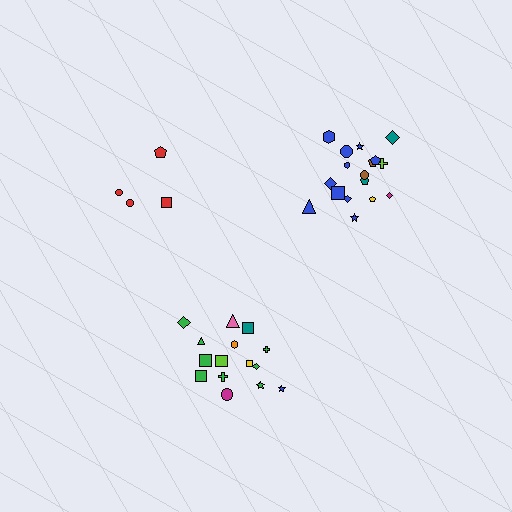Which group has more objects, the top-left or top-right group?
The top-right group.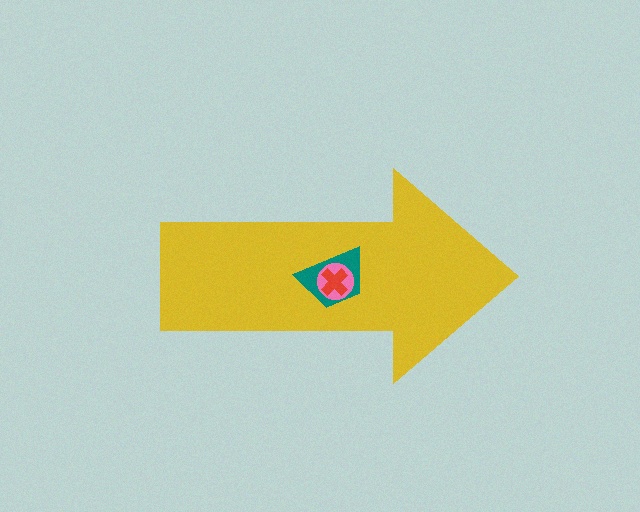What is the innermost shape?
The red cross.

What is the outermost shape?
The yellow arrow.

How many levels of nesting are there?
4.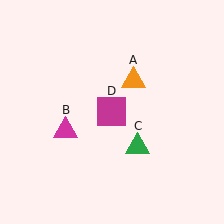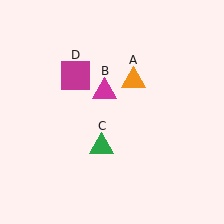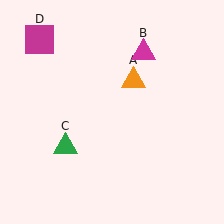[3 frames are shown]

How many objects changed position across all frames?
3 objects changed position: magenta triangle (object B), green triangle (object C), magenta square (object D).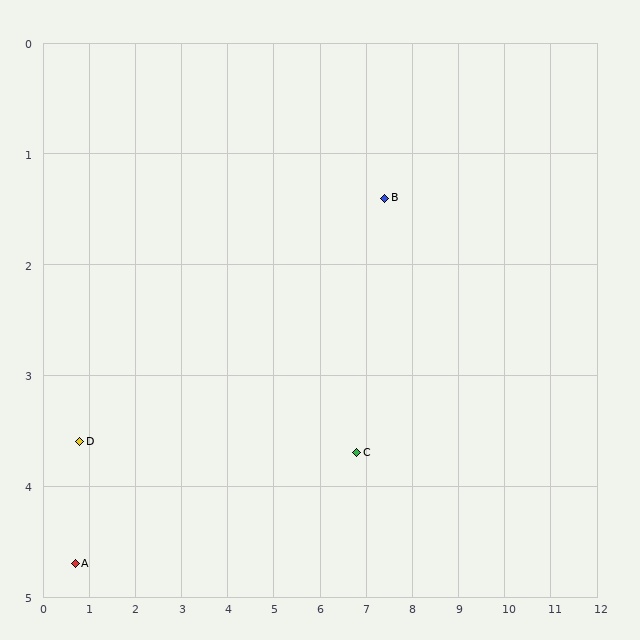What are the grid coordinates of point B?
Point B is at approximately (7.4, 1.4).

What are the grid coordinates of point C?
Point C is at approximately (6.8, 3.7).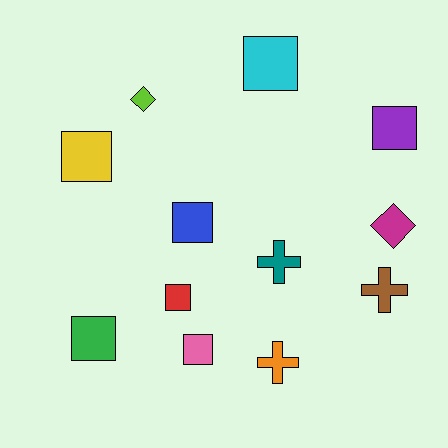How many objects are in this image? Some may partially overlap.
There are 12 objects.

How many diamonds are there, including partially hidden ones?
There are 2 diamonds.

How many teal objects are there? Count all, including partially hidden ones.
There is 1 teal object.